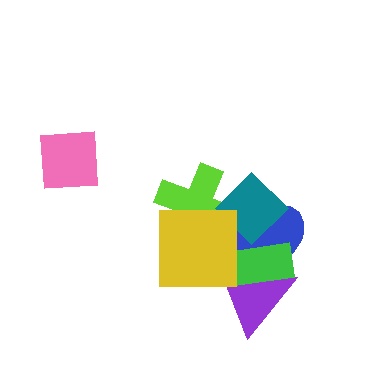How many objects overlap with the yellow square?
3 objects overlap with the yellow square.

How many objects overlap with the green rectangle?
3 objects overlap with the green rectangle.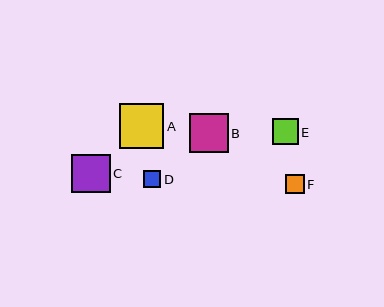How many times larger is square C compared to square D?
Square C is approximately 2.3 times the size of square D.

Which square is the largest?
Square A is the largest with a size of approximately 44 pixels.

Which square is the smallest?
Square D is the smallest with a size of approximately 17 pixels.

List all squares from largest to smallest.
From largest to smallest: A, B, C, E, F, D.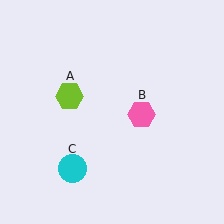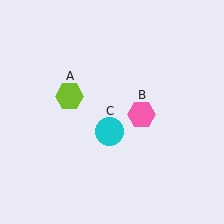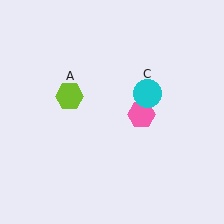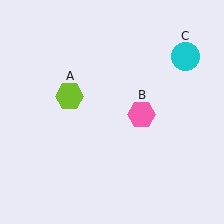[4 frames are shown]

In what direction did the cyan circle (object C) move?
The cyan circle (object C) moved up and to the right.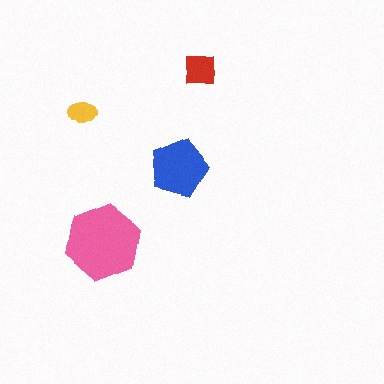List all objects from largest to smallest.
The pink hexagon, the blue pentagon, the red square, the yellow ellipse.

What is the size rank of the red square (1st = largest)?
3rd.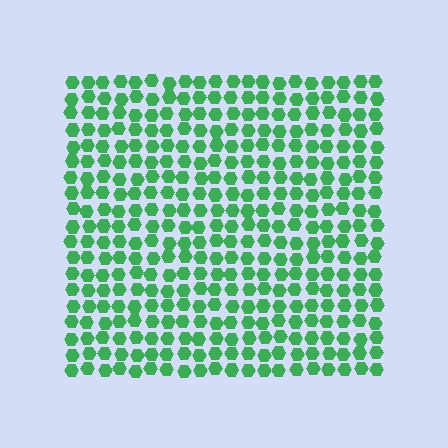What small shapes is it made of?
It is made of small hexagons.